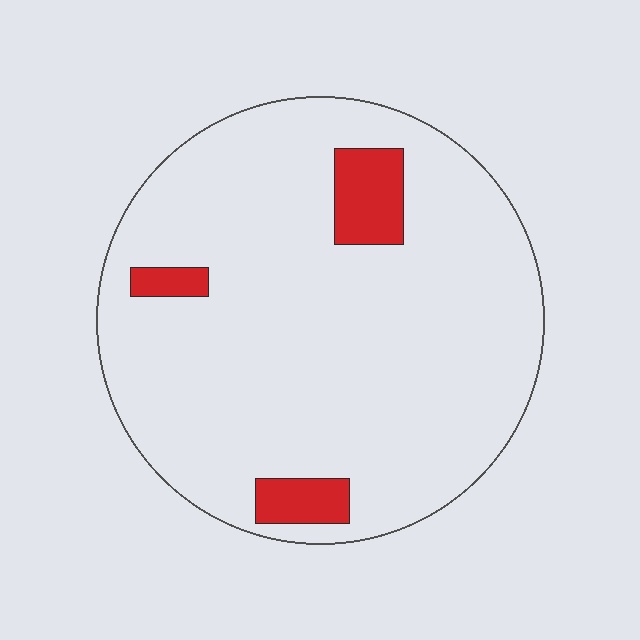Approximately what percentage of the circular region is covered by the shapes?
Approximately 10%.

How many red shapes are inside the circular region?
3.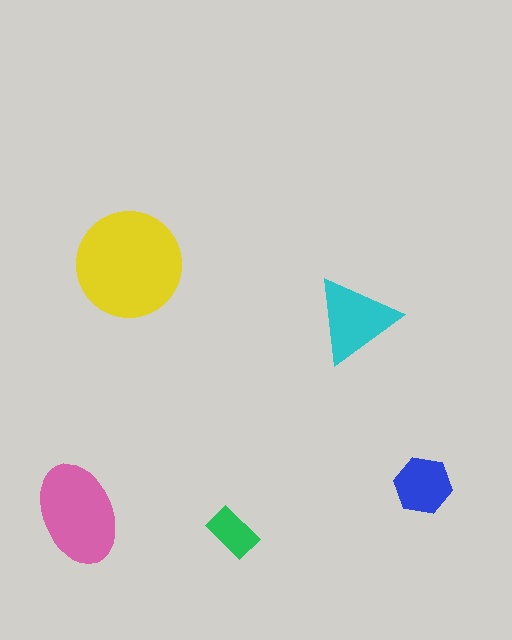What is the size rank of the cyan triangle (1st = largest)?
3rd.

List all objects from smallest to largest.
The green rectangle, the blue hexagon, the cyan triangle, the pink ellipse, the yellow circle.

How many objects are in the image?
There are 5 objects in the image.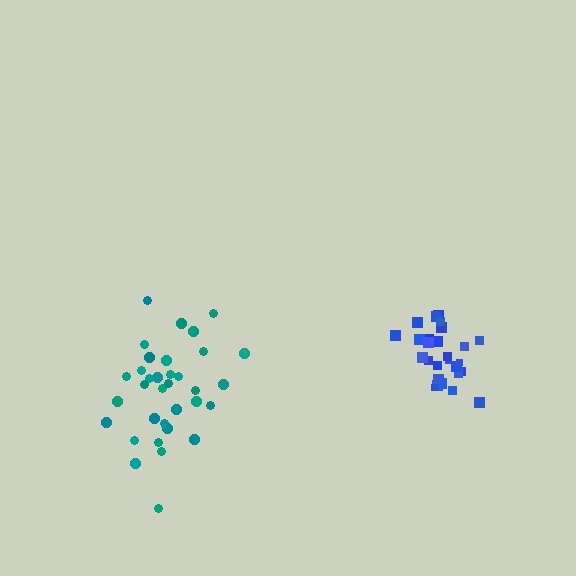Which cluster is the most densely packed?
Blue.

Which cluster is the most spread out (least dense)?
Teal.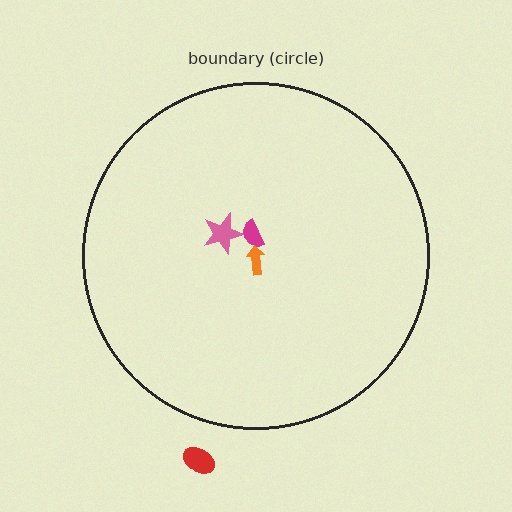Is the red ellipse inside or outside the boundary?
Outside.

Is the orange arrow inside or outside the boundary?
Inside.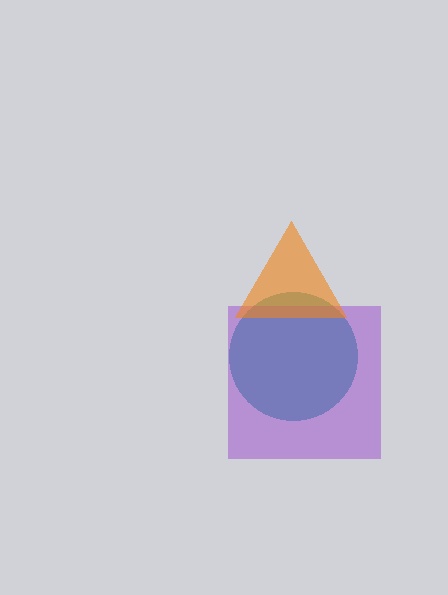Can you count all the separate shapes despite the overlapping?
Yes, there are 3 separate shapes.